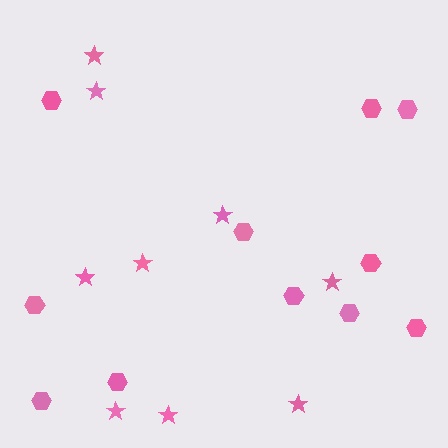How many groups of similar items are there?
There are 2 groups: one group of hexagons (11) and one group of stars (9).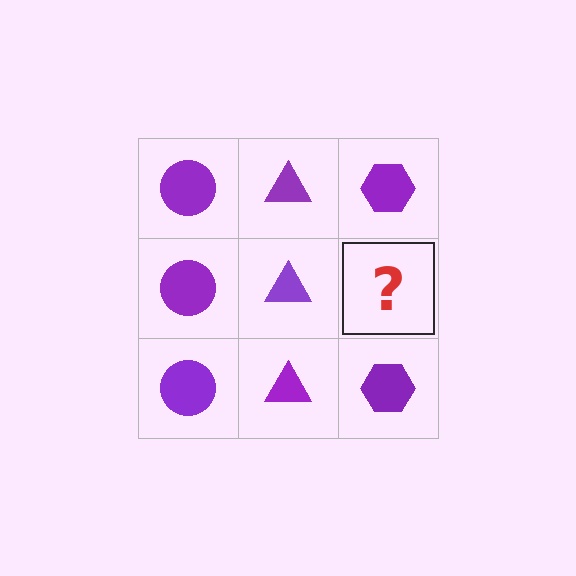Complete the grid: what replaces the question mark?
The question mark should be replaced with a purple hexagon.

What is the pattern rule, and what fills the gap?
The rule is that each column has a consistent shape. The gap should be filled with a purple hexagon.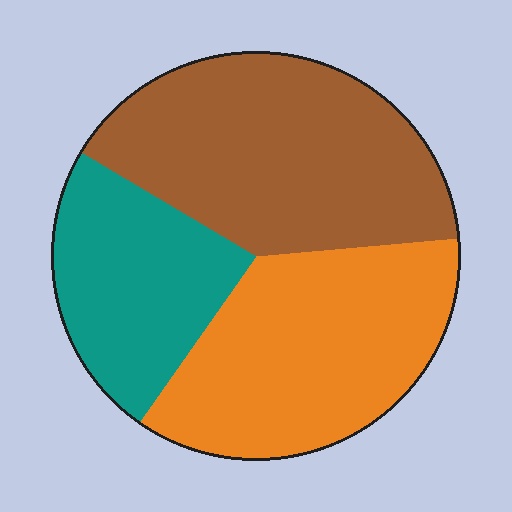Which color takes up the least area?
Teal, at roughly 25%.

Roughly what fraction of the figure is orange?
Orange covers about 35% of the figure.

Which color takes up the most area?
Brown, at roughly 40%.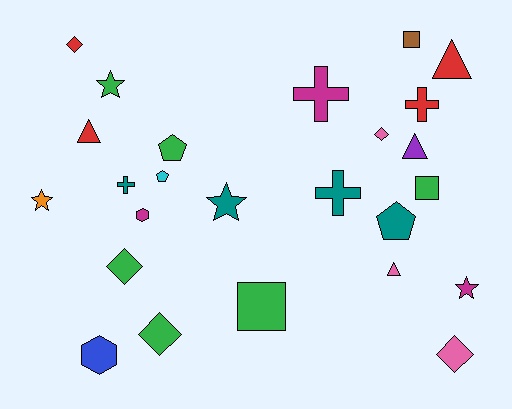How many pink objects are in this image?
There are 3 pink objects.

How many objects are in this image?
There are 25 objects.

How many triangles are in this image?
There are 4 triangles.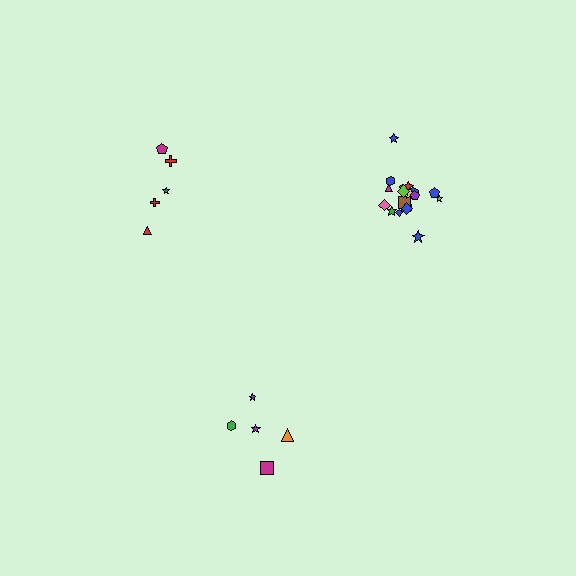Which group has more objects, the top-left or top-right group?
The top-right group.